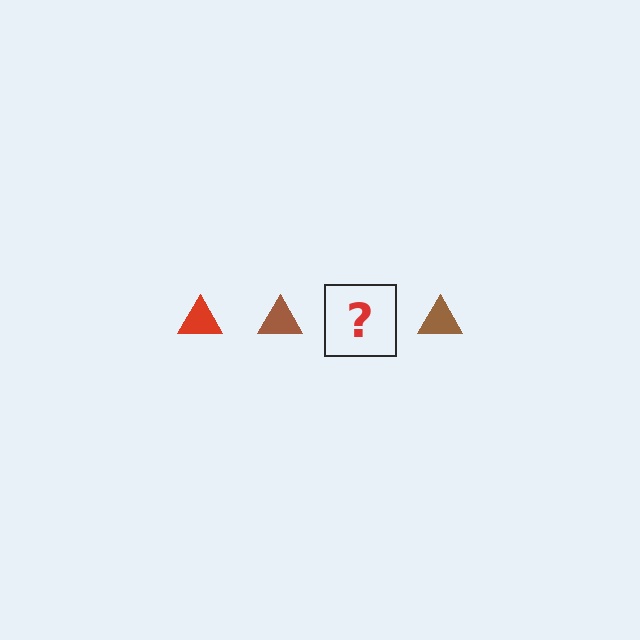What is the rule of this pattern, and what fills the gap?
The rule is that the pattern cycles through red, brown triangles. The gap should be filled with a red triangle.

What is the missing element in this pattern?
The missing element is a red triangle.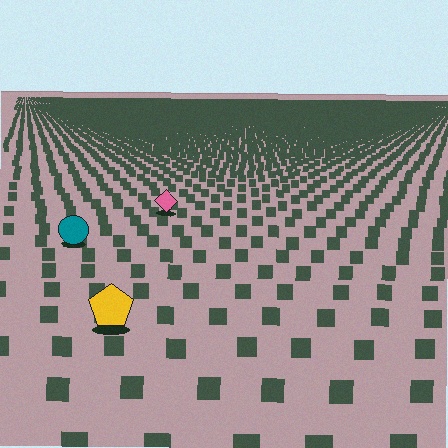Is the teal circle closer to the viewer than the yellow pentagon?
No. The yellow pentagon is closer — you can tell from the texture gradient: the ground texture is coarser near it.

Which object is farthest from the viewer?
The pink diamond is farthest from the viewer. It appears smaller and the ground texture around it is denser.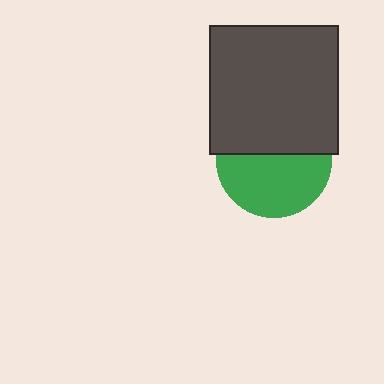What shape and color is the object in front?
The object in front is a dark gray square.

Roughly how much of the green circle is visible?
About half of it is visible (roughly 55%).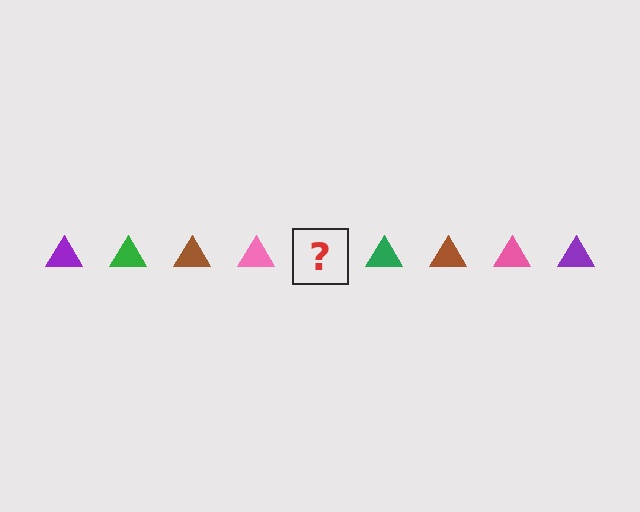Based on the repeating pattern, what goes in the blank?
The blank should be a purple triangle.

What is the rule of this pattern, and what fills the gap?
The rule is that the pattern cycles through purple, green, brown, pink triangles. The gap should be filled with a purple triangle.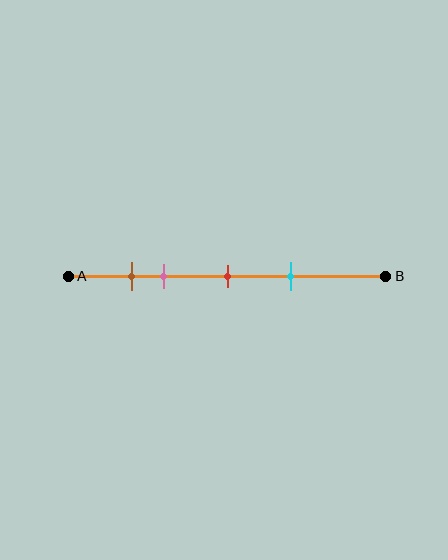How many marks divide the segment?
There are 4 marks dividing the segment.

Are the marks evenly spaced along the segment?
No, the marks are not evenly spaced.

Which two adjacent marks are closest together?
The brown and pink marks are the closest adjacent pair.